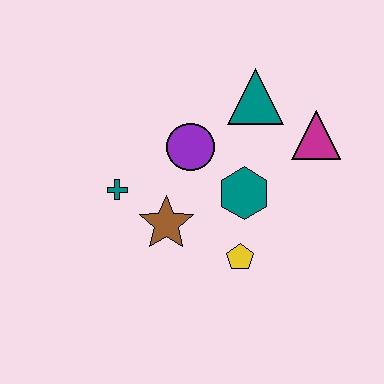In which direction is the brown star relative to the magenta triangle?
The brown star is to the left of the magenta triangle.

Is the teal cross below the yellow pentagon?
No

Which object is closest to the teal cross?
The brown star is closest to the teal cross.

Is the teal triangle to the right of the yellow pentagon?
Yes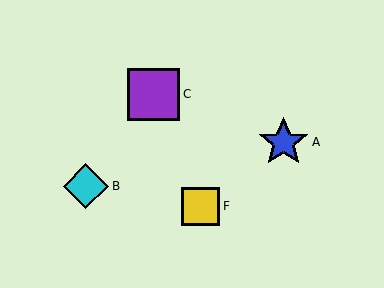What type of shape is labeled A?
Shape A is a blue star.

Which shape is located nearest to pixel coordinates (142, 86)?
The purple square (labeled C) at (154, 94) is nearest to that location.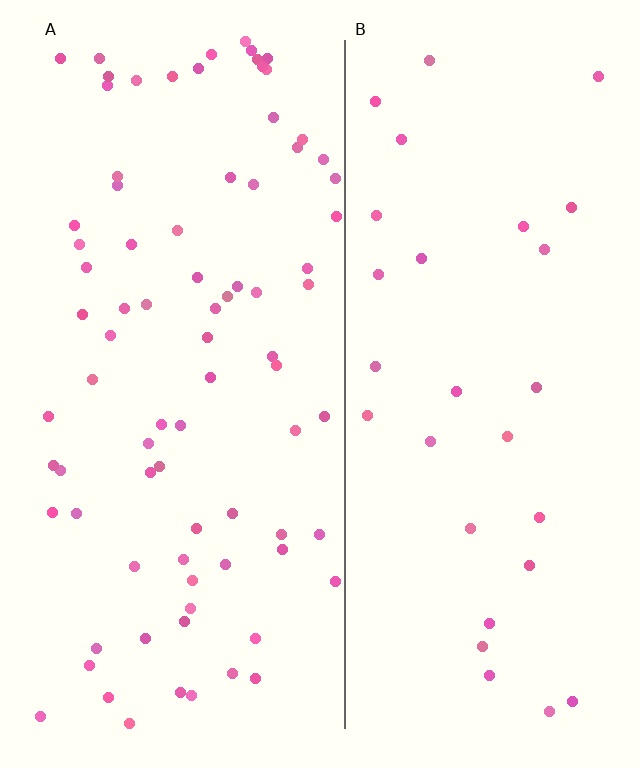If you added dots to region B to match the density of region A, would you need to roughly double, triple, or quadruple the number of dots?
Approximately triple.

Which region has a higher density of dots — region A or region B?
A (the left).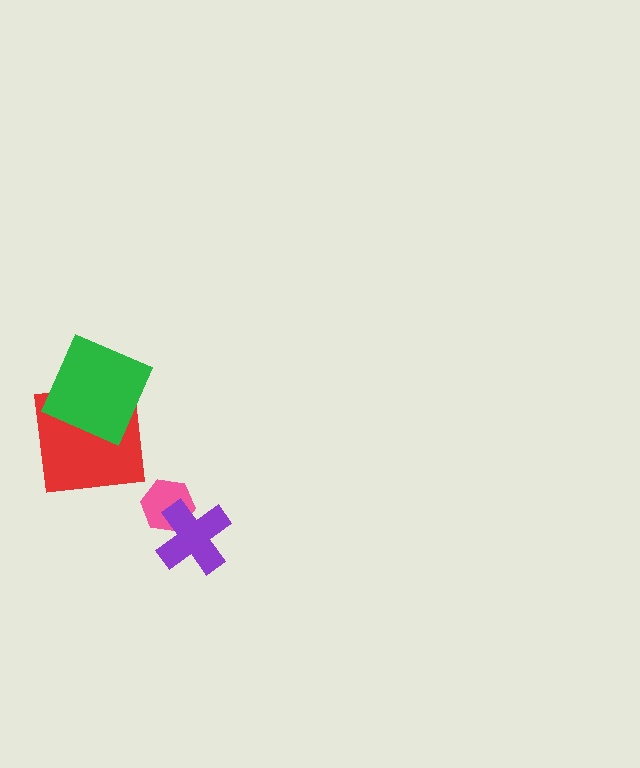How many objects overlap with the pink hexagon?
1 object overlaps with the pink hexagon.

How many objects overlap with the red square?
1 object overlaps with the red square.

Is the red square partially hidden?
Yes, it is partially covered by another shape.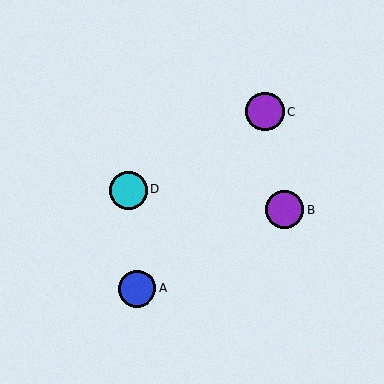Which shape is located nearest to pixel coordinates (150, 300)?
The blue circle (labeled A) at (137, 289) is nearest to that location.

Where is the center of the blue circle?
The center of the blue circle is at (137, 289).